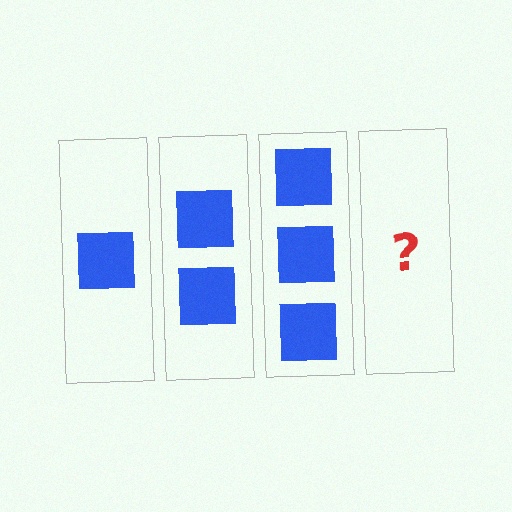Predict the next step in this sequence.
The next step is 4 squares.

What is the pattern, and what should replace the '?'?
The pattern is that each step adds one more square. The '?' should be 4 squares.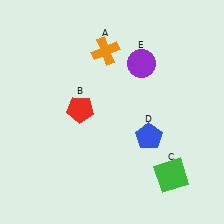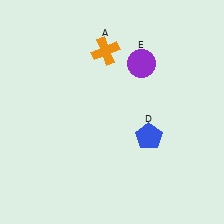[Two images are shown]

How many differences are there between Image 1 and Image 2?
There are 2 differences between the two images.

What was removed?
The red pentagon (B), the green square (C) were removed in Image 2.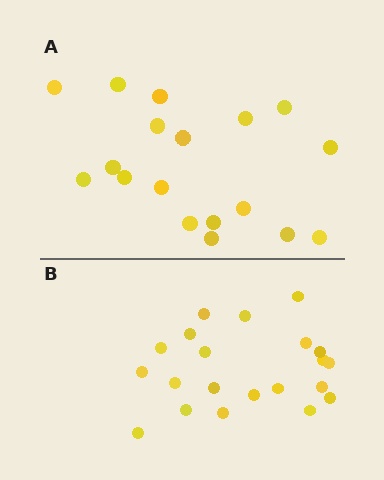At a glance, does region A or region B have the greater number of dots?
Region B (the bottom region) has more dots.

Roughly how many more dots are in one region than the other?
Region B has just a few more — roughly 2 or 3 more dots than region A.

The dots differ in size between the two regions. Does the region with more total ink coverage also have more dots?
No. Region A has more total ink coverage because its dots are larger, but region B actually contains more individual dots. Total area can be misleading — the number of items is what matters here.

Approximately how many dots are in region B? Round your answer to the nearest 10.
About 20 dots. (The exact count is 21, which rounds to 20.)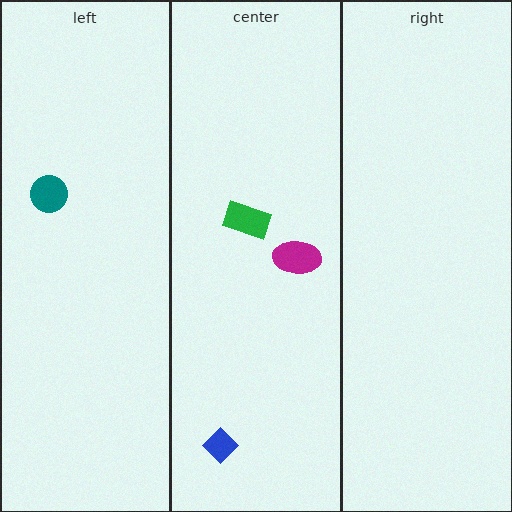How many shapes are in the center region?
3.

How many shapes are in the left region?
1.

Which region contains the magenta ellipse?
The center region.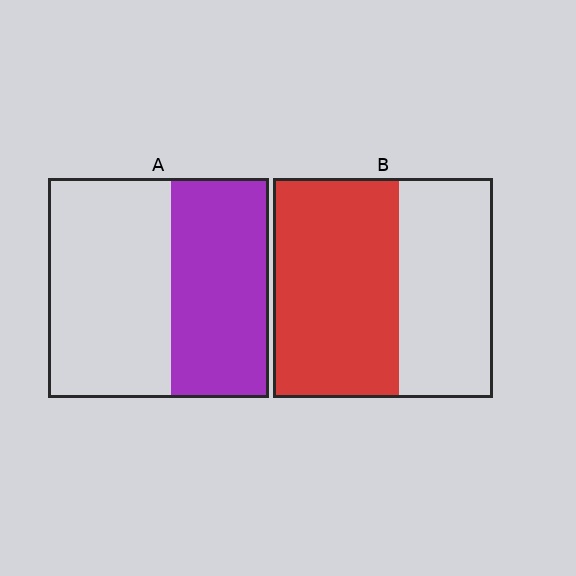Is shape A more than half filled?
No.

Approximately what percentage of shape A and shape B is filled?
A is approximately 45% and B is approximately 55%.